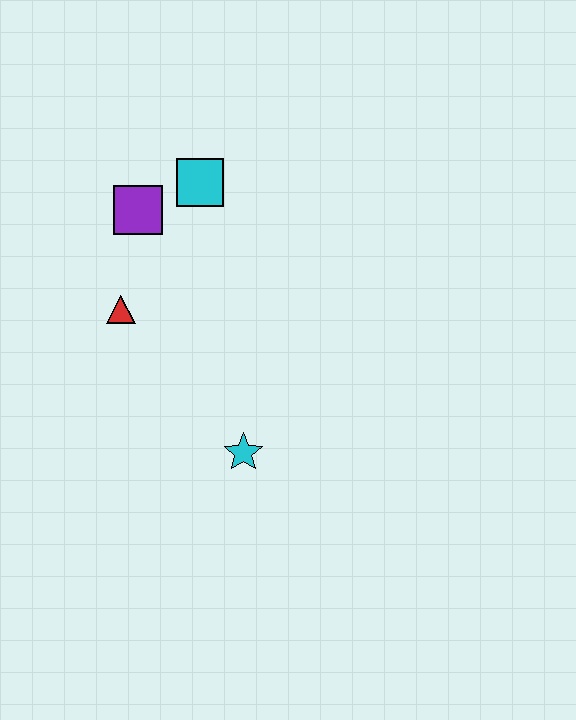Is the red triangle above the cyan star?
Yes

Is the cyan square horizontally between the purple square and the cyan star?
Yes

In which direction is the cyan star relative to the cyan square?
The cyan star is below the cyan square.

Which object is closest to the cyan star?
The red triangle is closest to the cyan star.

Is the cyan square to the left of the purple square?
No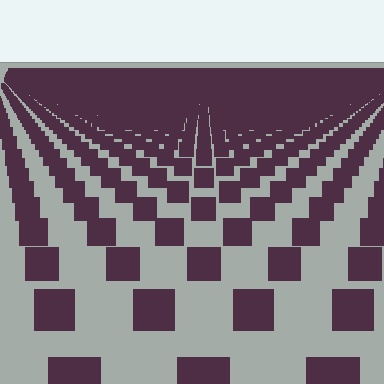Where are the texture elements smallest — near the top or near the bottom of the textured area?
Near the top.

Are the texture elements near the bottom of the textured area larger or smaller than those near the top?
Larger. Near the bottom, elements are closer to the viewer and appear at a bigger on-screen size.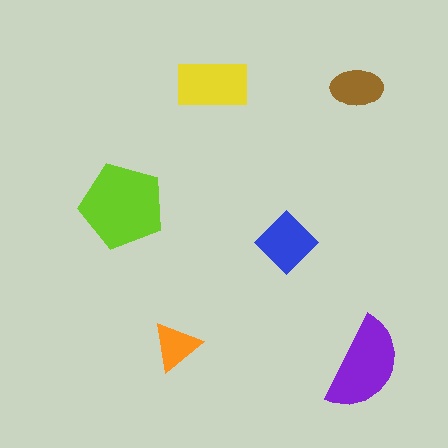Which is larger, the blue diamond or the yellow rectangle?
The yellow rectangle.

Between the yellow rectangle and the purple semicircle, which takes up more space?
The purple semicircle.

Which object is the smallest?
The orange triangle.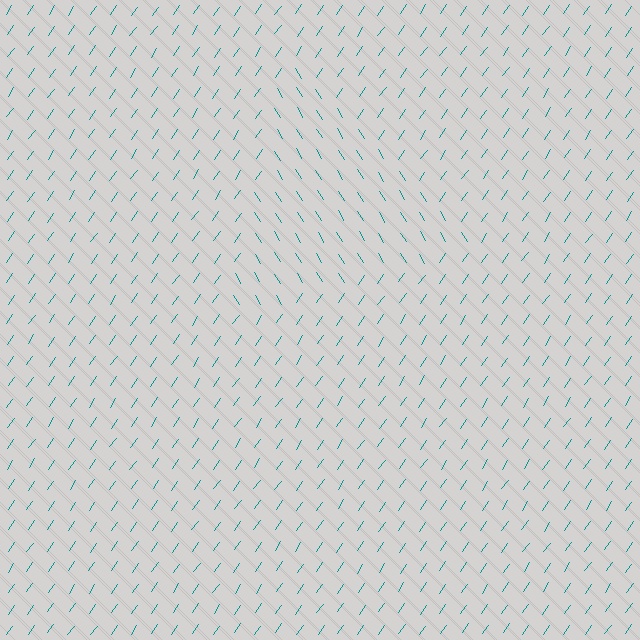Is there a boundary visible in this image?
Yes, there is a texture boundary formed by a change in line orientation.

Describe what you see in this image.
The image is filled with small teal line segments. A triangle region in the image has lines oriented differently from the surrounding lines, creating a visible texture boundary.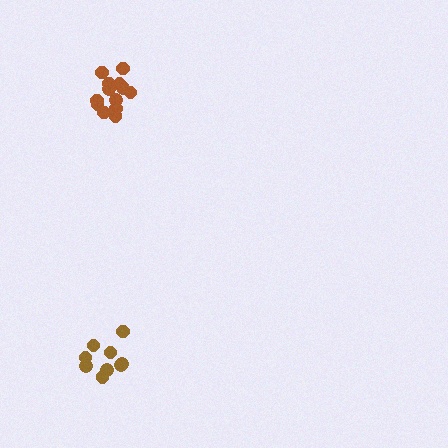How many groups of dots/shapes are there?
There are 2 groups.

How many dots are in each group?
Group 1: 13 dots, Group 2: 9 dots (22 total).